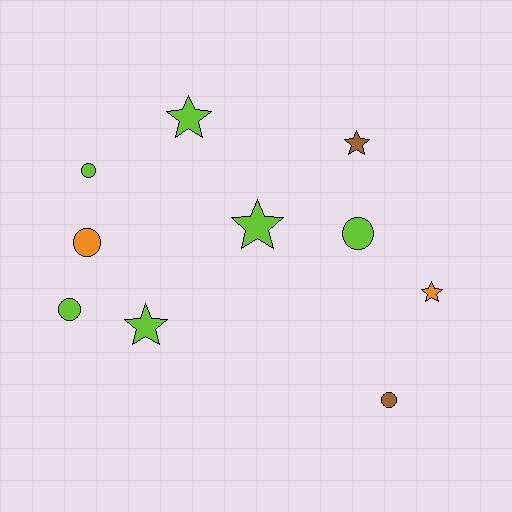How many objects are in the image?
There are 10 objects.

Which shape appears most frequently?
Star, with 5 objects.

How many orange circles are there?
There is 1 orange circle.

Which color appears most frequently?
Lime, with 6 objects.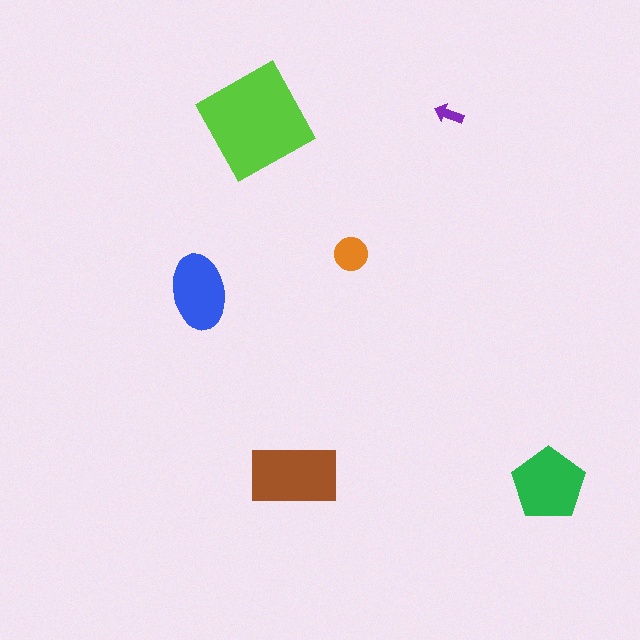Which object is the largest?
The lime square.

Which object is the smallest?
The purple arrow.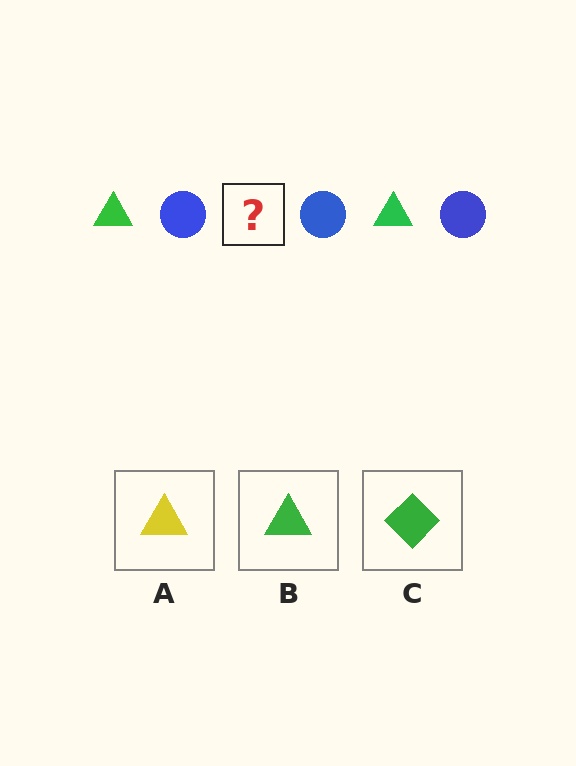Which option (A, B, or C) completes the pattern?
B.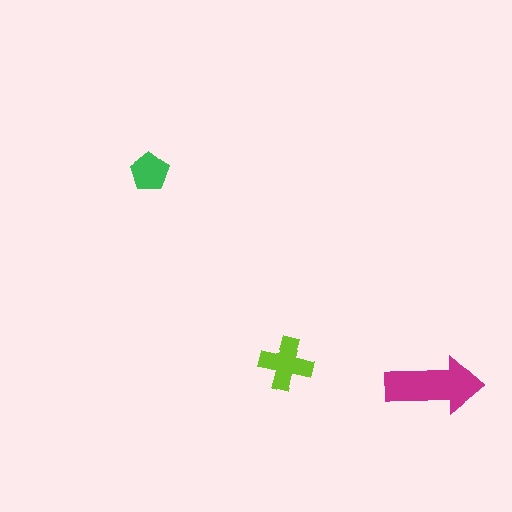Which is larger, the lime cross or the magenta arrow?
The magenta arrow.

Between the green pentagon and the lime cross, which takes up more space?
The lime cross.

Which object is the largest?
The magenta arrow.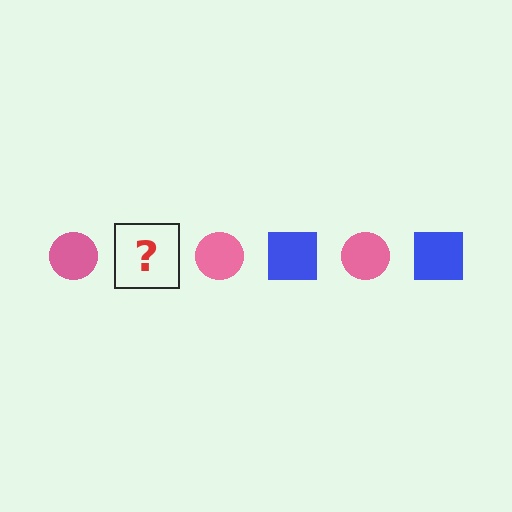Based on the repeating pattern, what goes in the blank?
The blank should be a blue square.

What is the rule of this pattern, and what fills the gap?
The rule is that the pattern alternates between pink circle and blue square. The gap should be filled with a blue square.